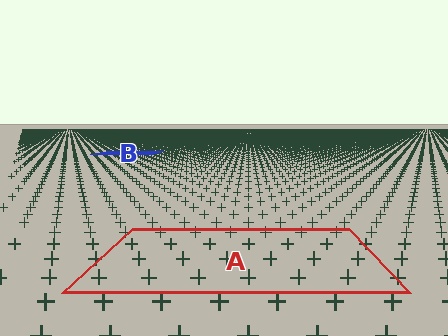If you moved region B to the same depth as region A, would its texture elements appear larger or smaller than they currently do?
They would appear larger. At a closer depth, the same texture elements are projected at a bigger on-screen size.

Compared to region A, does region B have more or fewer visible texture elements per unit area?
Region B has more texture elements per unit area — they are packed more densely because it is farther away.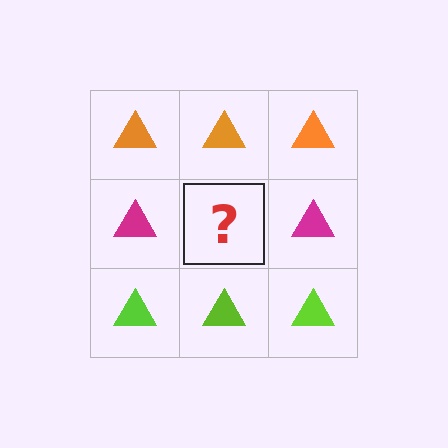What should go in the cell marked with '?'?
The missing cell should contain a magenta triangle.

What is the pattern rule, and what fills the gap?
The rule is that each row has a consistent color. The gap should be filled with a magenta triangle.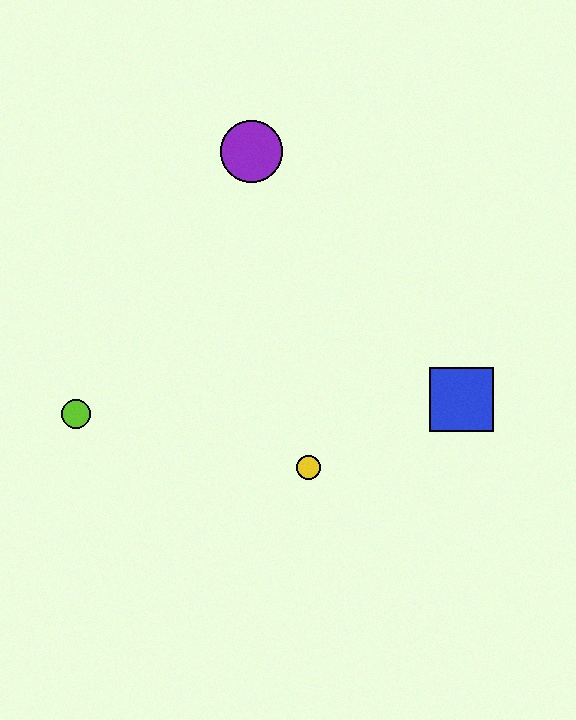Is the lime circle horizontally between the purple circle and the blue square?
No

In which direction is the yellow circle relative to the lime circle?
The yellow circle is to the right of the lime circle.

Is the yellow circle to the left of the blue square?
Yes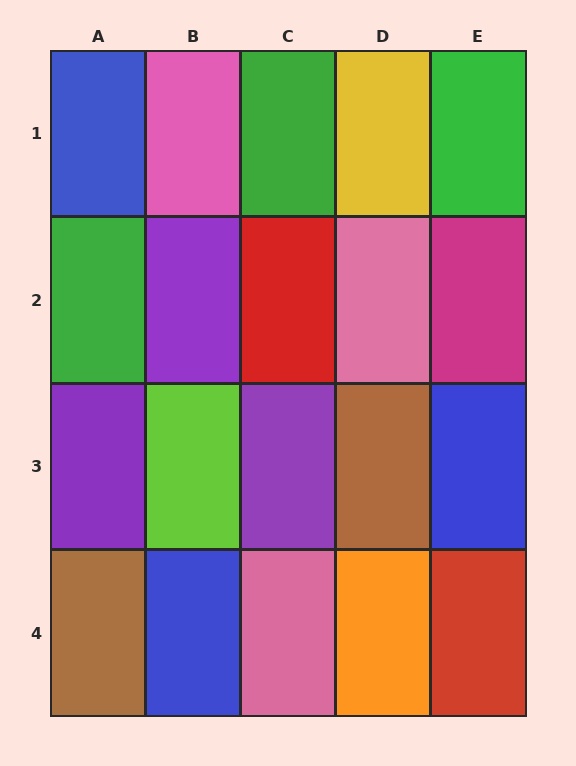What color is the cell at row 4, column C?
Pink.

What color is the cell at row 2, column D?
Pink.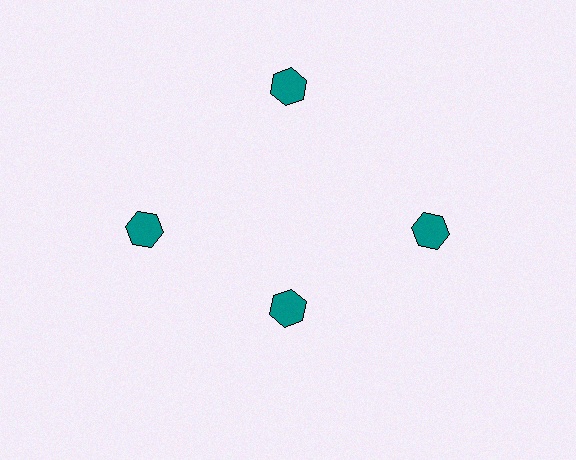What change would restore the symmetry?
The symmetry would be restored by moving it outward, back onto the ring so that all 4 hexagons sit at equal angles and equal distance from the center.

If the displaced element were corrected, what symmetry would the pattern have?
It would have 4-fold rotational symmetry — the pattern would map onto itself every 90 degrees.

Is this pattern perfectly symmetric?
No. The 4 teal hexagons are arranged in a ring, but one element near the 6 o'clock position is pulled inward toward the center, breaking the 4-fold rotational symmetry.